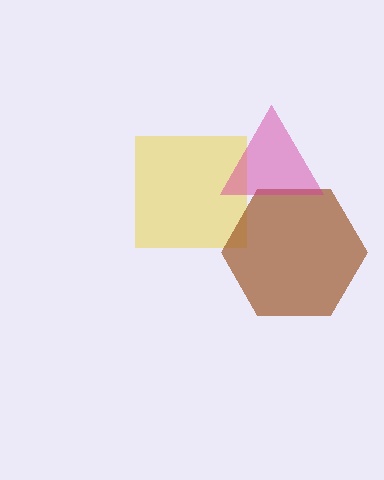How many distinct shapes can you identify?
There are 3 distinct shapes: a yellow square, a brown hexagon, a magenta triangle.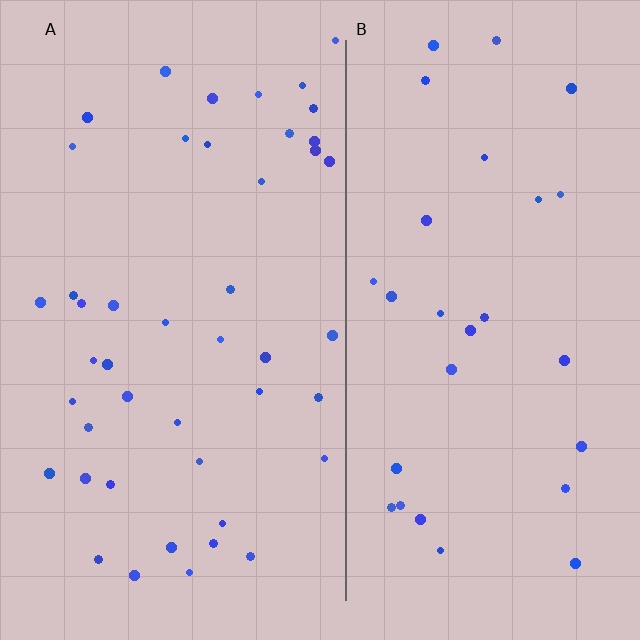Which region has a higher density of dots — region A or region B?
A (the left).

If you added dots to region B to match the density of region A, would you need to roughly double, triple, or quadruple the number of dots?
Approximately double.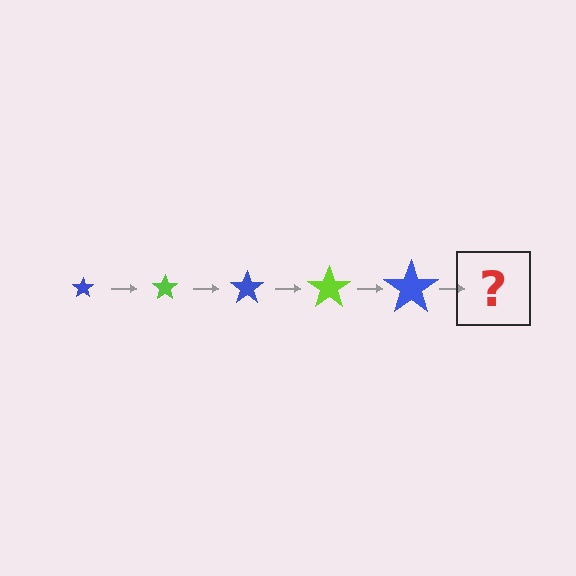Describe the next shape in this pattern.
It should be a lime star, larger than the previous one.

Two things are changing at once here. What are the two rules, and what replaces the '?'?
The two rules are that the star grows larger each step and the color cycles through blue and lime. The '?' should be a lime star, larger than the previous one.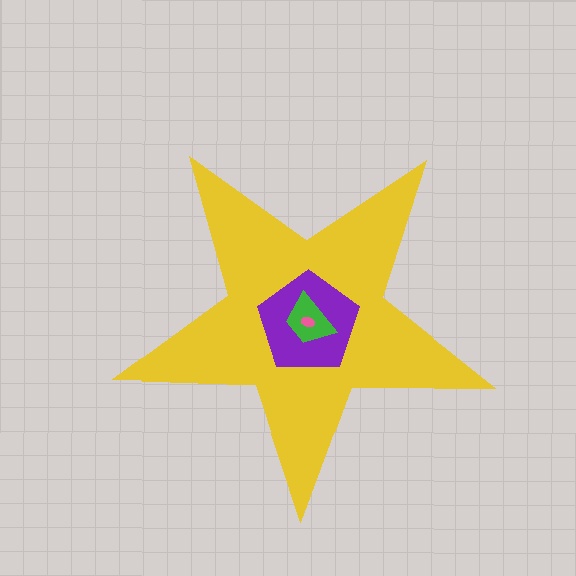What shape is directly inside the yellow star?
The purple pentagon.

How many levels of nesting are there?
4.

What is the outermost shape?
The yellow star.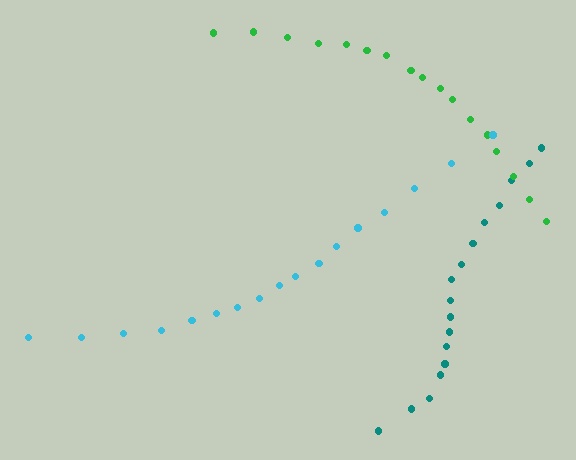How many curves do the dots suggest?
There are 3 distinct paths.